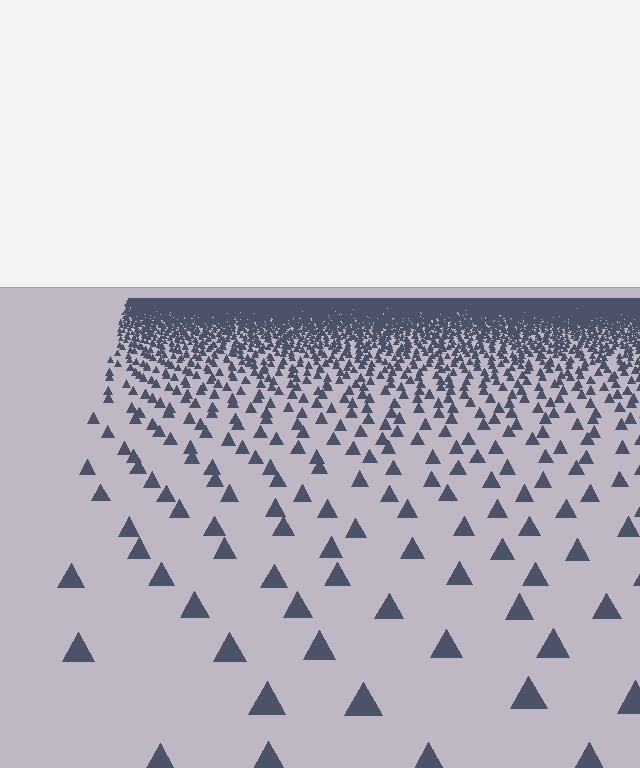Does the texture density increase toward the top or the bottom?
Density increases toward the top.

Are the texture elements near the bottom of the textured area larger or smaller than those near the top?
Larger. Near the bottom, elements are closer to the viewer and appear at a bigger on-screen size.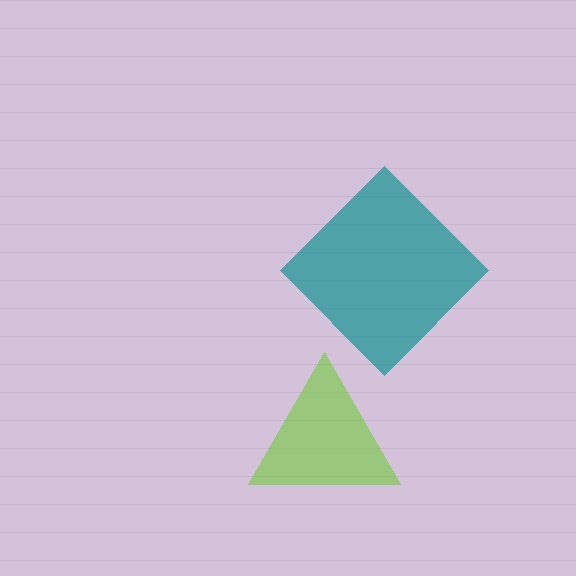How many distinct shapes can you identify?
There are 2 distinct shapes: a teal diamond, a lime triangle.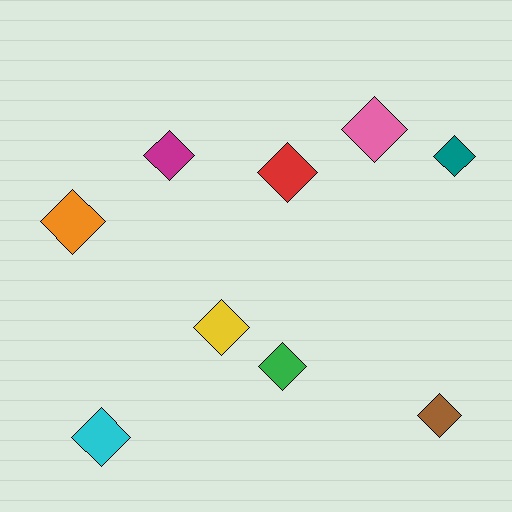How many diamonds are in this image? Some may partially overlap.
There are 9 diamonds.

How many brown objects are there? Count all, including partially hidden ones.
There is 1 brown object.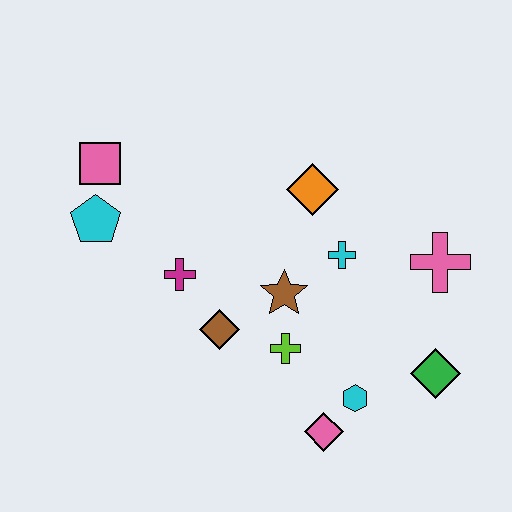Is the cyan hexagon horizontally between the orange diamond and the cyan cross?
No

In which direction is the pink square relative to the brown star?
The pink square is to the left of the brown star.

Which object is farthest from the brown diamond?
The pink cross is farthest from the brown diamond.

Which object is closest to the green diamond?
The cyan hexagon is closest to the green diamond.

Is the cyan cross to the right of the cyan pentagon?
Yes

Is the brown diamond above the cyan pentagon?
No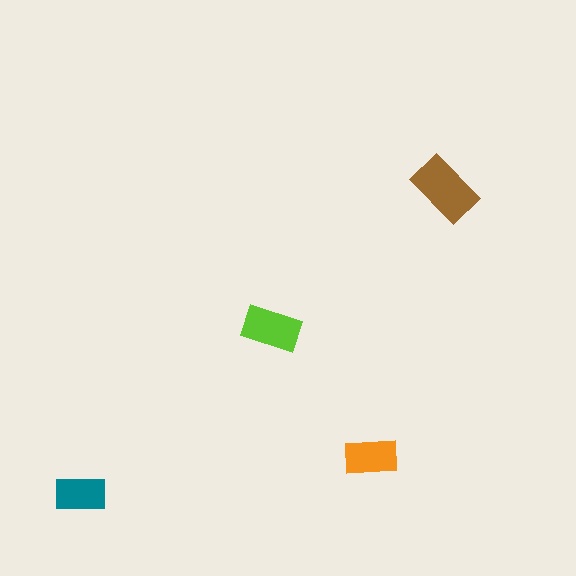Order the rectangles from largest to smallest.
the brown one, the lime one, the orange one, the teal one.